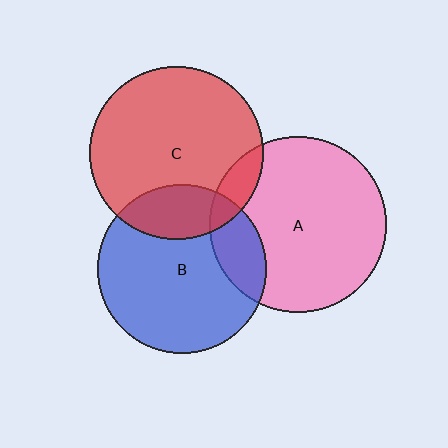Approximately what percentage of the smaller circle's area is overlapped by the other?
Approximately 20%.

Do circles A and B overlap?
Yes.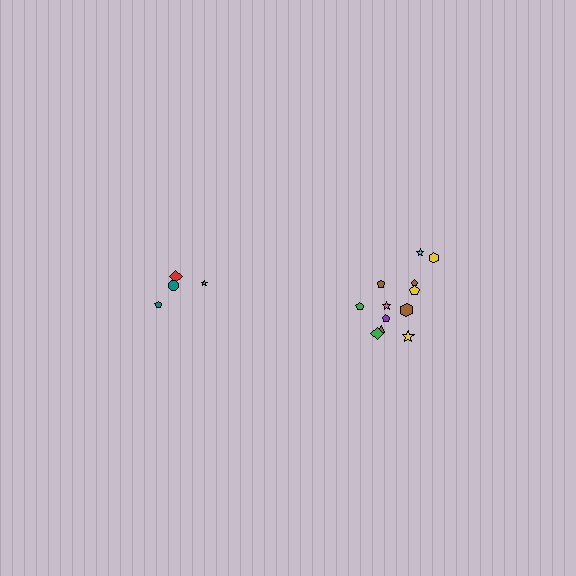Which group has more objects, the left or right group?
The right group.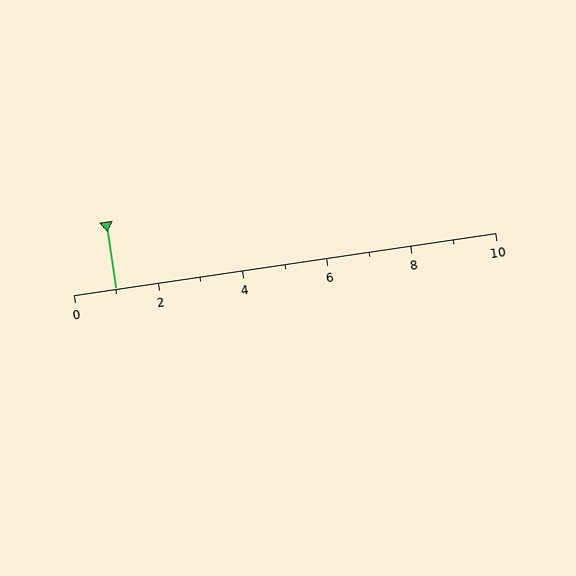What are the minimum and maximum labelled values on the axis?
The axis runs from 0 to 10.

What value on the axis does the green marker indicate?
The marker indicates approximately 1.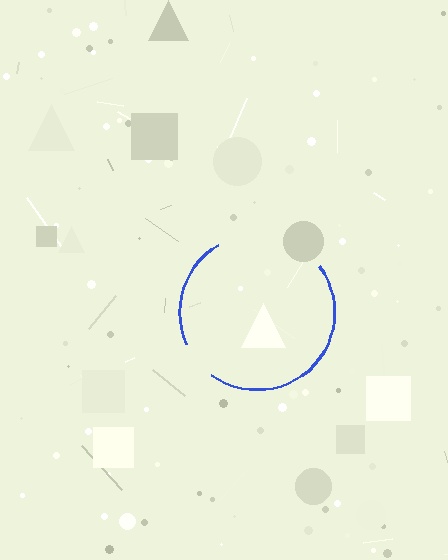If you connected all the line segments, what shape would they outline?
They would outline a circle.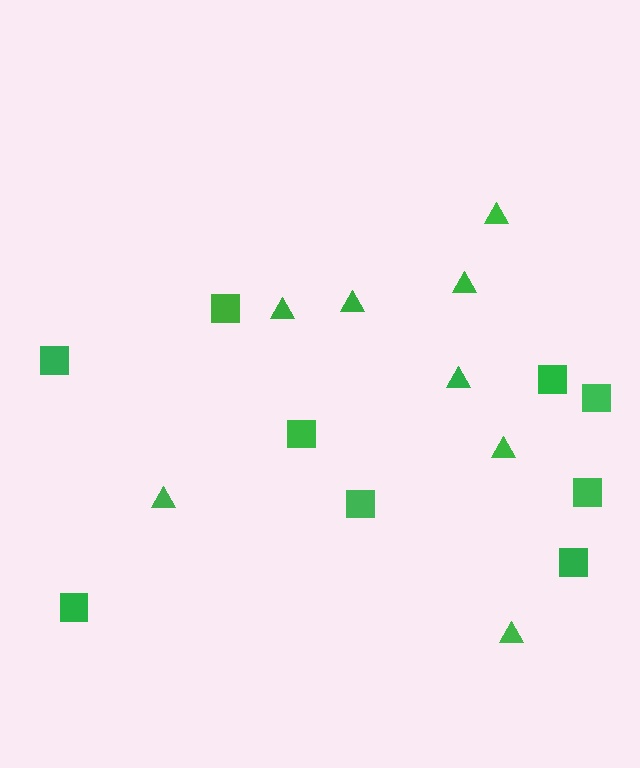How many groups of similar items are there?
There are 2 groups: one group of squares (9) and one group of triangles (8).